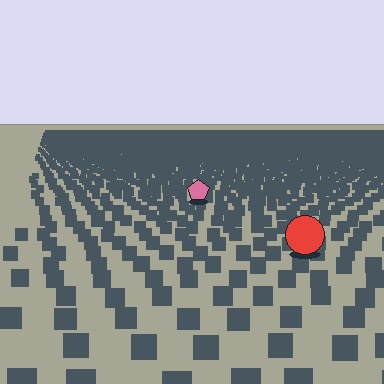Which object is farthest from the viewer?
The pink pentagon is farthest from the viewer. It appears smaller and the ground texture around it is denser.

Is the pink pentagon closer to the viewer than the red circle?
No. The red circle is closer — you can tell from the texture gradient: the ground texture is coarser near it.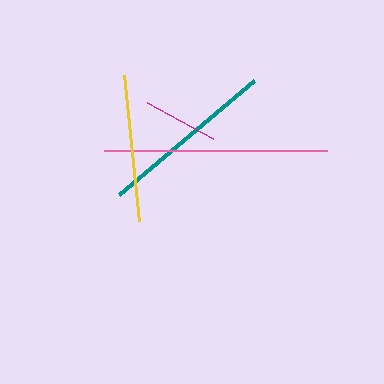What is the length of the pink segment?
The pink segment is approximately 223 pixels long.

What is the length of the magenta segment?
The magenta segment is approximately 75 pixels long.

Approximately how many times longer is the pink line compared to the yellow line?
The pink line is approximately 1.5 times the length of the yellow line.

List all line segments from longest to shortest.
From longest to shortest: pink, teal, yellow, magenta.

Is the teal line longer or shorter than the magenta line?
The teal line is longer than the magenta line.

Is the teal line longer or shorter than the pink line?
The pink line is longer than the teal line.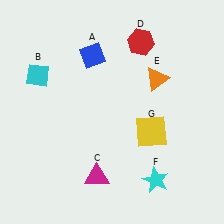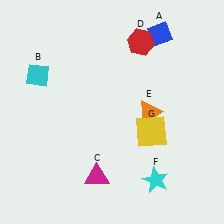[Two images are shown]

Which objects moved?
The objects that moved are: the blue diamond (A), the orange triangle (E).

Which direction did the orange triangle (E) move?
The orange triangle (E) moved down.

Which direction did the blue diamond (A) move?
The blue diamond (A) moved right.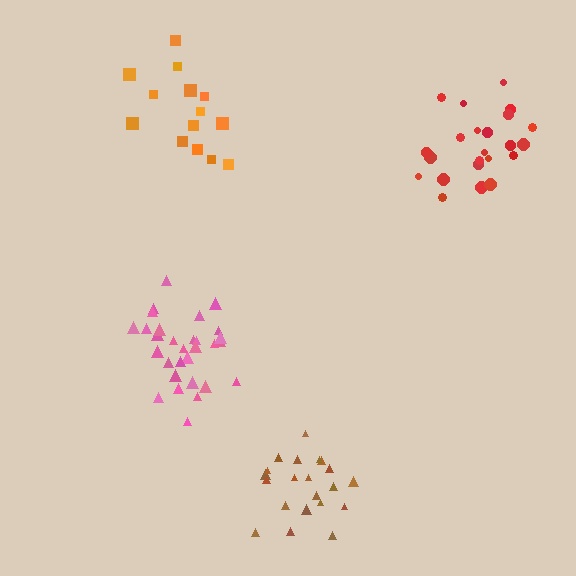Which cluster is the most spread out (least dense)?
Orange.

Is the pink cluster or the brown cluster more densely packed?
Brown.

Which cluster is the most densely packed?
Brown.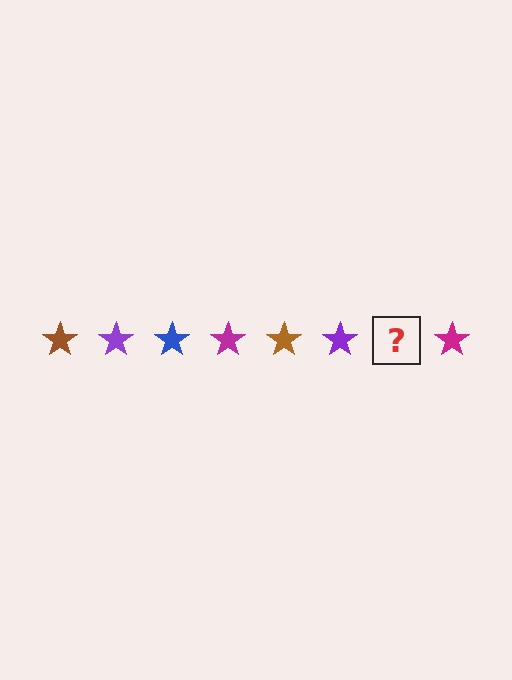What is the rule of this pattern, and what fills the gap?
The rule is that the pattern cycles through brown, purple, blue, magenta stars. The gap should be filled with a blue star.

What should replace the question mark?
The question mark should be replaced with a blue star.